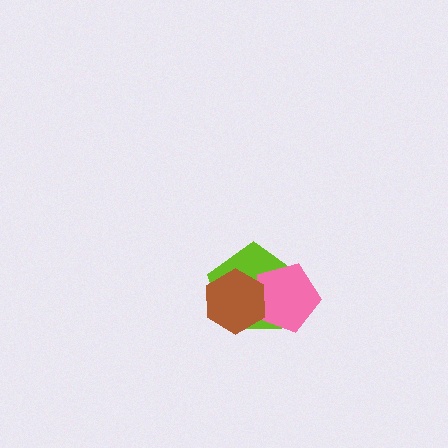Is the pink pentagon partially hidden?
Yes, it is partially covered by another shape.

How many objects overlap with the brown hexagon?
2 objects overlap with the brown hexagon.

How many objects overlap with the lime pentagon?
2 objects overlap with the lime pentagon.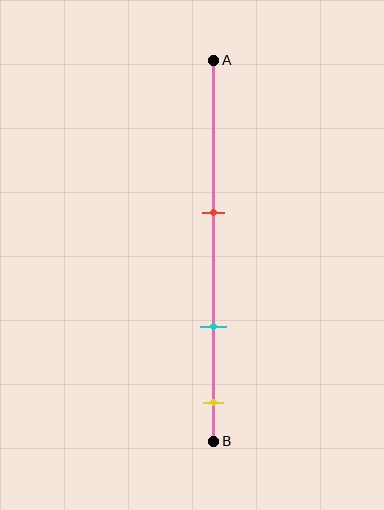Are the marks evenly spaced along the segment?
Yes, the marks are approximately evenly spaced.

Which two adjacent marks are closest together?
The cyan and yellow marks are the closest adjacent pair.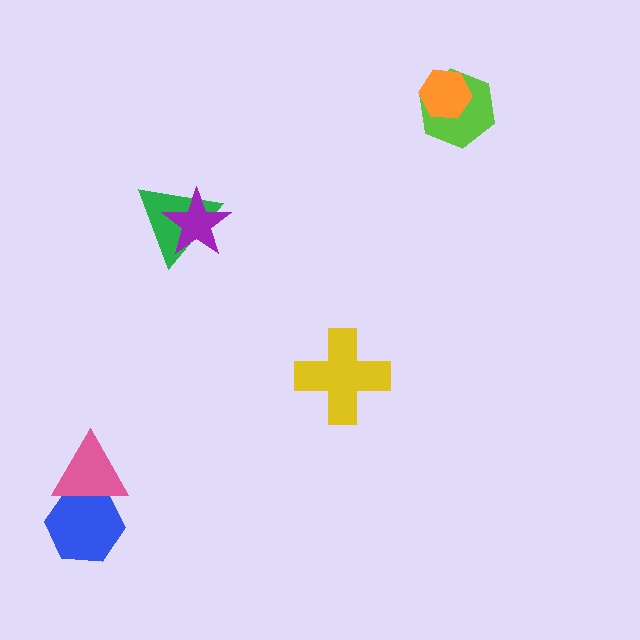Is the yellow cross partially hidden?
No, no other shape covers it.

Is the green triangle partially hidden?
Yes, it is partially covered by another shape.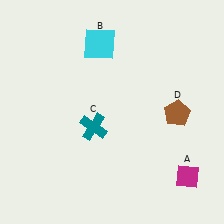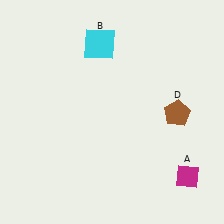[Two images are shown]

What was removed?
The teal cross (C) was removed in Image 2.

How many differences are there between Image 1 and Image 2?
There is 1 difference between the two images.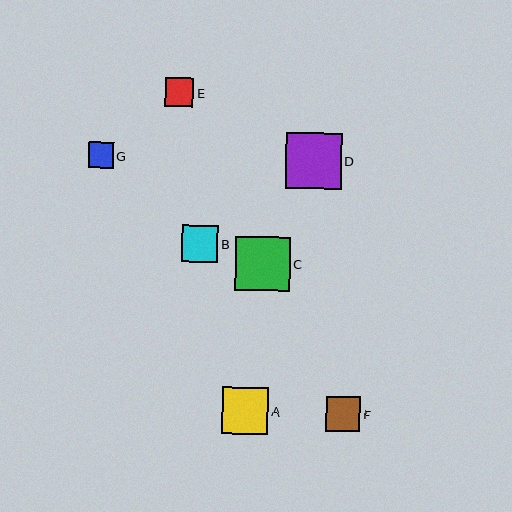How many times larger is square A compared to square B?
Square A is approximately 1.3 times the size of square B.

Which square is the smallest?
Square G is the smallest with a size of approximately 25 pixels.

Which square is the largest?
Square D is the largest with a size of approximately 55 pixels.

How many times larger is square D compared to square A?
Square D is approximately 1.2 times the size of square A.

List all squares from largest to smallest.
From largest to smallest: D, C, A, B, F, E, G.